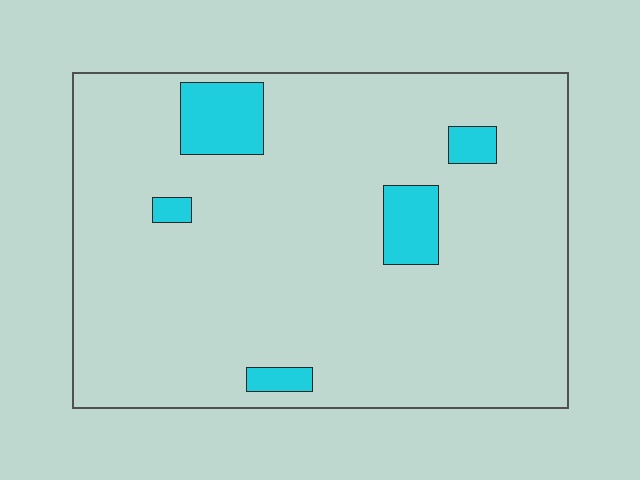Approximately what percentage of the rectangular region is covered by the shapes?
Approximately 10%.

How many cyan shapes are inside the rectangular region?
5.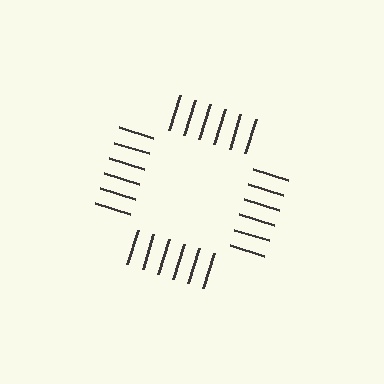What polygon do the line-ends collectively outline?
An illusory square — the line segments terminate on its edges but no continuous stroke is drawn.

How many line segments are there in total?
24 — 6 along each of the 4 edges.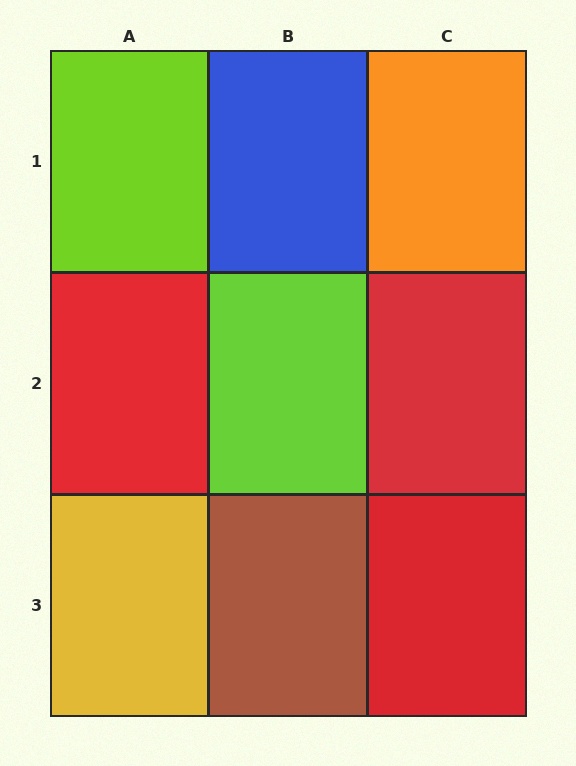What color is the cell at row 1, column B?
Blue.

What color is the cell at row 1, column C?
Orange.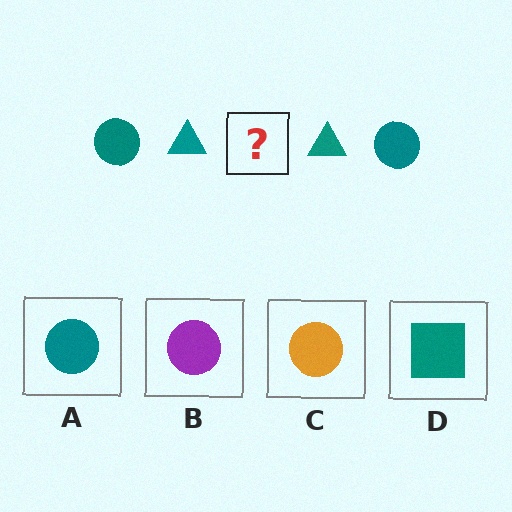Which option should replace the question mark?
Option A.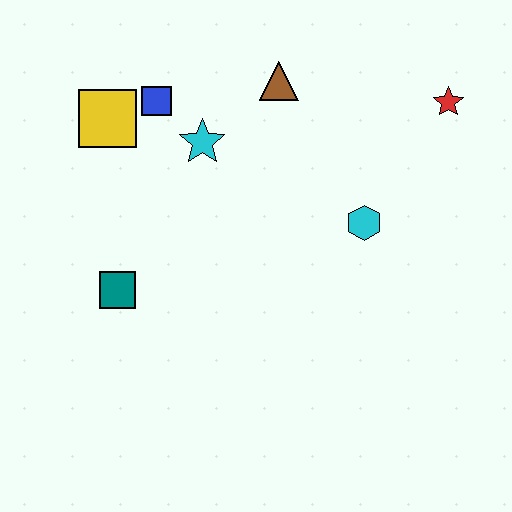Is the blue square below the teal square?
No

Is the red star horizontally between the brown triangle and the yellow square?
No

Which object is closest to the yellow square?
The blue square is closest to the yellow square.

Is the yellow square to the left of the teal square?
Yes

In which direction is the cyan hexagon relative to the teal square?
The cyan hexagon is to the right of the teal square.